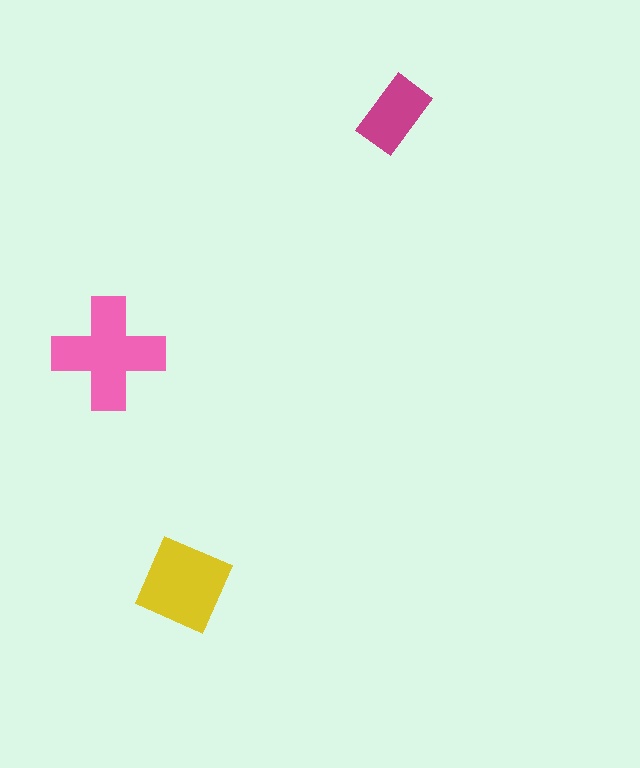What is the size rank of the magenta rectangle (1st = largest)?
3rd.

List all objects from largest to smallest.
The pink cross, the yellow diamond, the magenta rectangle.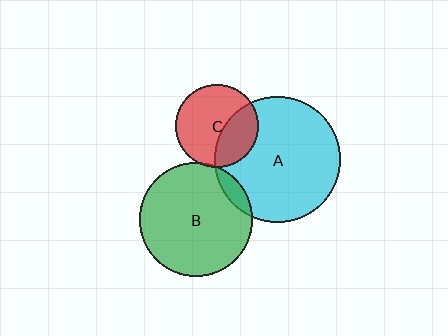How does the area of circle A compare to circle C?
Approximately 2.3 times.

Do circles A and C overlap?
Yes.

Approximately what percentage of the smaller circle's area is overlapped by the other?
Approximately 35%.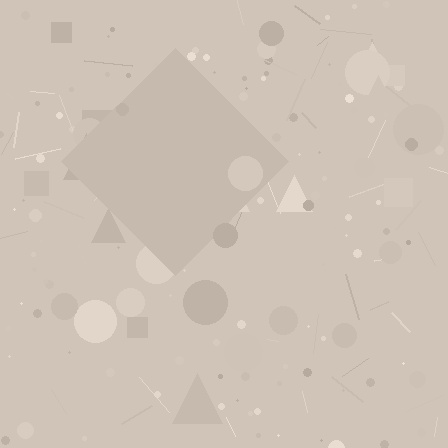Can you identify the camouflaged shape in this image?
The camouflaged shape is a diamond.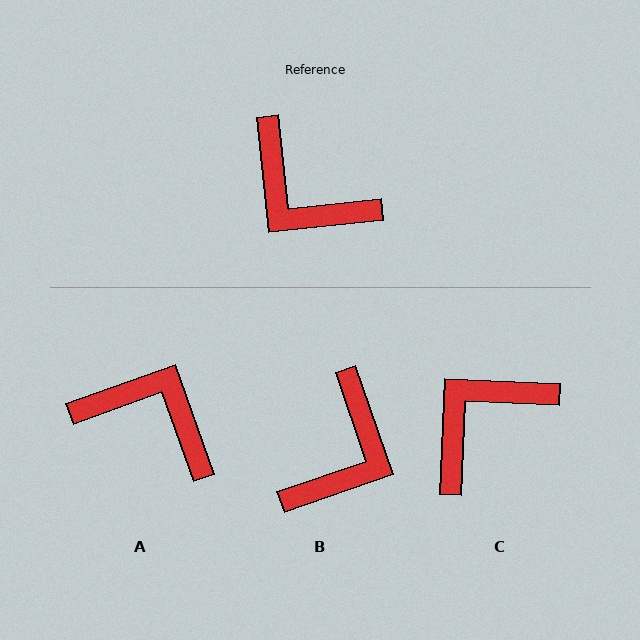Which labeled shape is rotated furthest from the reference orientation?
A, about 167 degrees away.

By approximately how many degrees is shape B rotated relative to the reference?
Approximately 103 degrees counter-clockwise.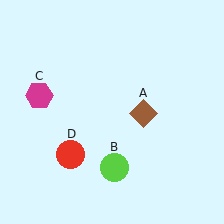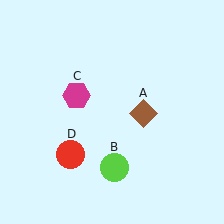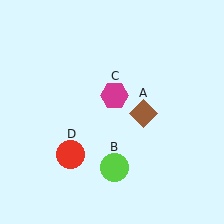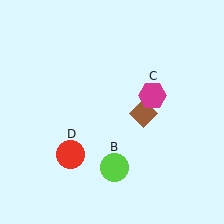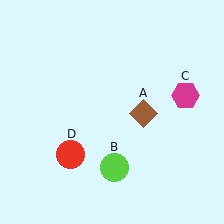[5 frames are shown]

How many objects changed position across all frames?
1 object changed position: magenta hexagon (object C).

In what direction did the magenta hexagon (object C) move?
The magenta hexagon (object C) moved right.